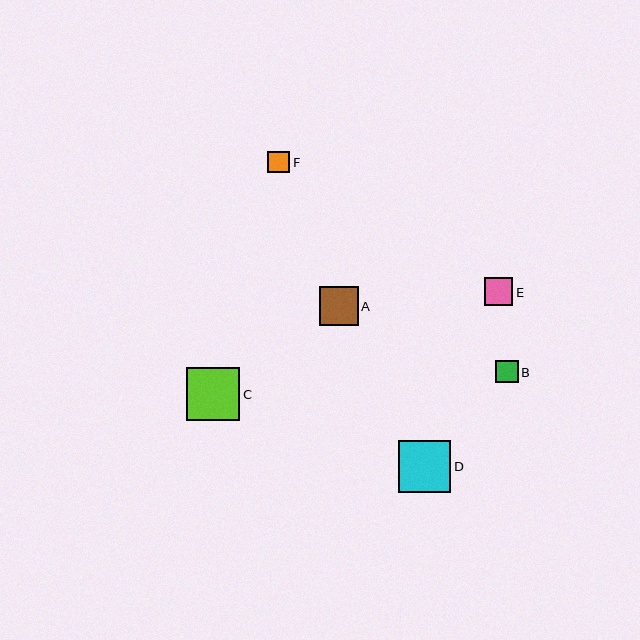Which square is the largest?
Square C is the largest with a size of approximately 53 pixels.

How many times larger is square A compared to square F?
Square A is approximately 1.8 times the size of square F.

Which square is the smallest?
Square F is the smallest with a size of approximately 22 pixels.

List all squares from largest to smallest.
From largest to smallest: C, D, A, E, B, F.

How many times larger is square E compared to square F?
Square E is approximately 1.3 times the size of square F.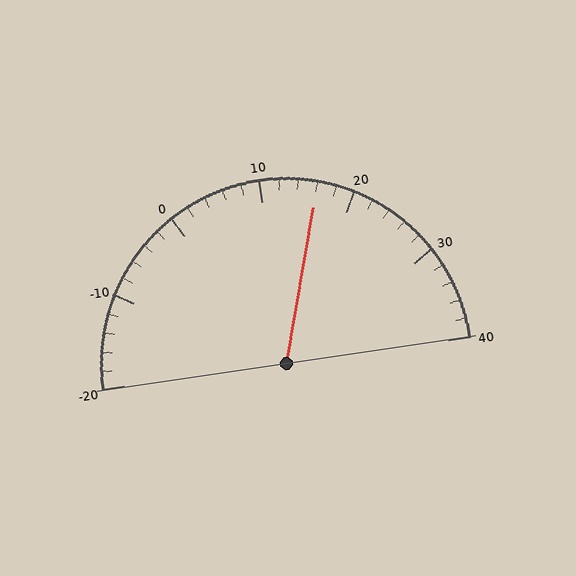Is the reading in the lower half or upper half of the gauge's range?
The reading is in the upper half of the range (-20 to 40).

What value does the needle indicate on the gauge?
The needle indicates approximately 16.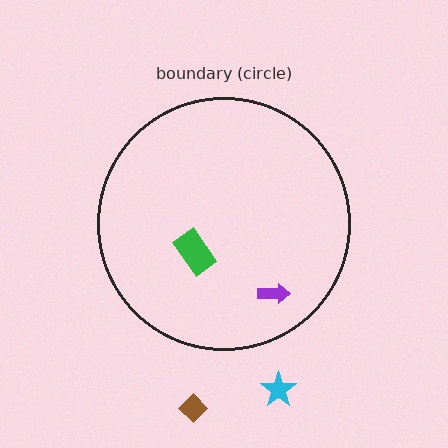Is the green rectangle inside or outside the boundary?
Inside.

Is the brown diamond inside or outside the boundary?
Outside.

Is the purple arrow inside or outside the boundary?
Inside.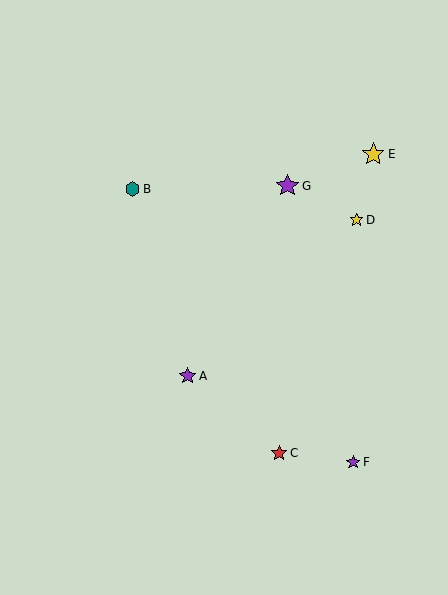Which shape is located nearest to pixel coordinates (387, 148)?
The yellow star (labeled E) at (373, 154) is nearest to that location.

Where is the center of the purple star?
The center of the purple star is at (353, 462).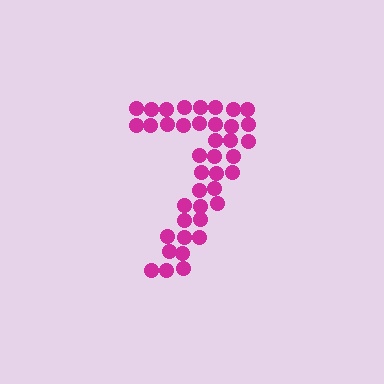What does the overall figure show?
The overall figure shows the digit 7.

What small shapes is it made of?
It is made of small circles.